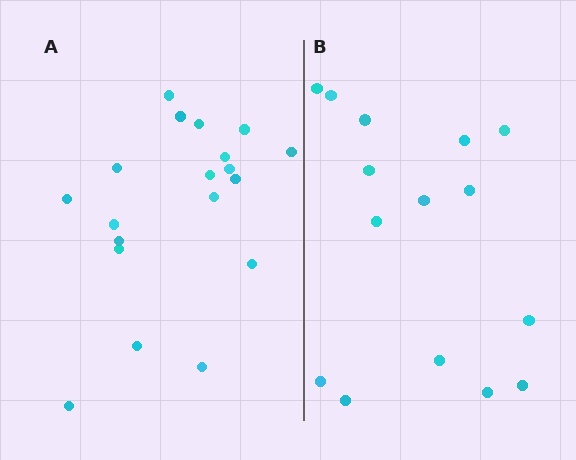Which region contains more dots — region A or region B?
Region A (the left region) has more dots.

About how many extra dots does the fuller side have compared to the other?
Region A has about 4 more dots than region B.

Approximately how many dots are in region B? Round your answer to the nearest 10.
About 20 dots. (The exact count is 15, which rounds to 20.)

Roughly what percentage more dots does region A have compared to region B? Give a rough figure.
About 25% more.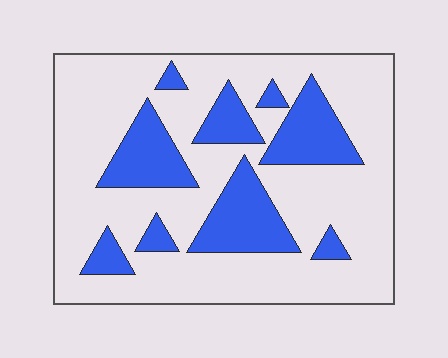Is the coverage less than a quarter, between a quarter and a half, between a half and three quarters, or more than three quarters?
Between a quarter and a half.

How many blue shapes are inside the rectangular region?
9.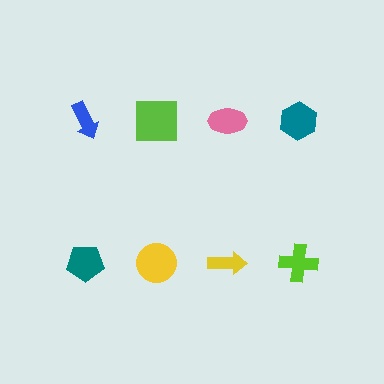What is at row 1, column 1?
A blue arrow.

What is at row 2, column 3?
A yellow arrow.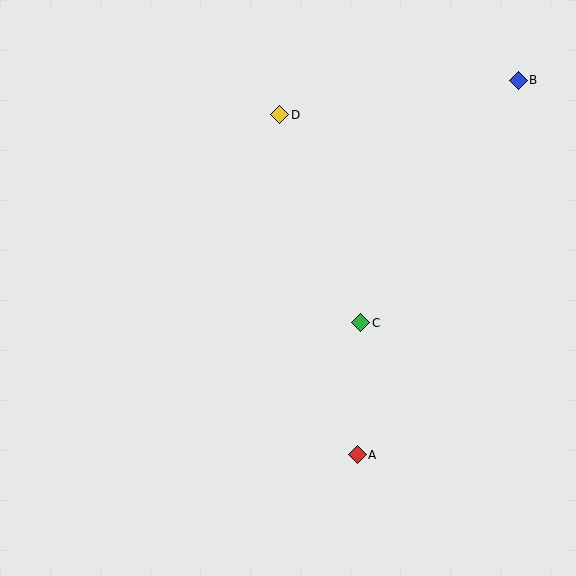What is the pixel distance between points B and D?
The distance between B and D is 241 pixels.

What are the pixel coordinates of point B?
Point B is at (518, 80).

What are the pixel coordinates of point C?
Point C is at (361, 323).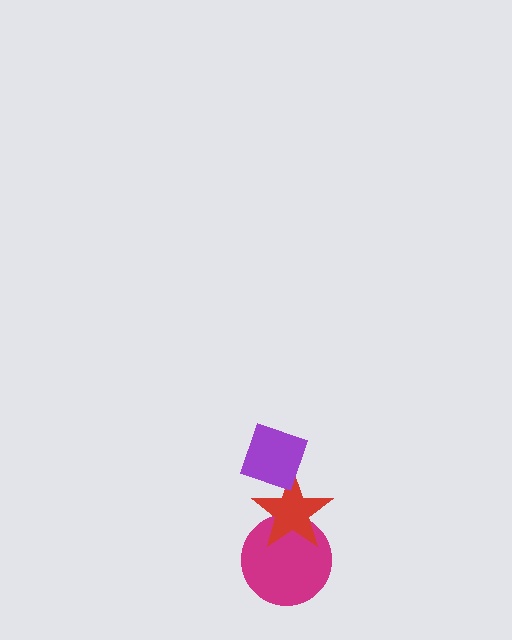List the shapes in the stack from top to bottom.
From top to bottom: the purple diamond, the red star, the magenta circle.